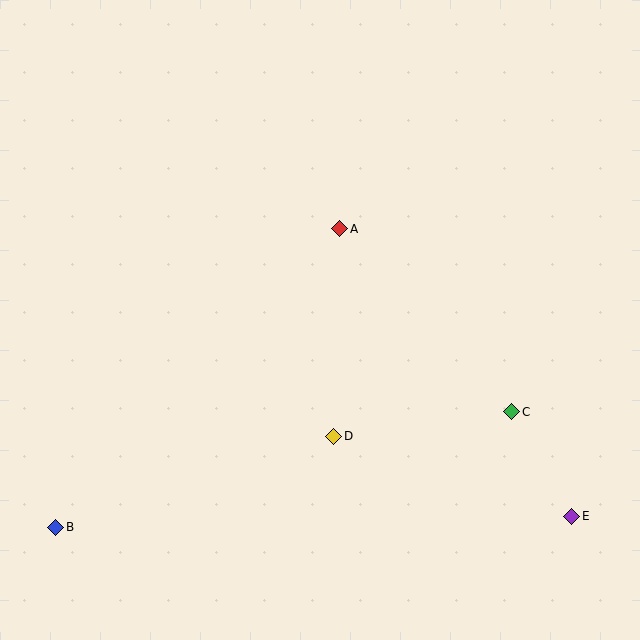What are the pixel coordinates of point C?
Point C is at (512, 412).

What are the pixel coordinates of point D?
Point D is at (334, 436).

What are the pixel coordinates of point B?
Point B is at (56, 527).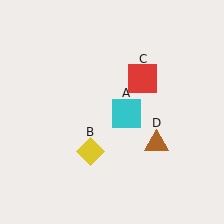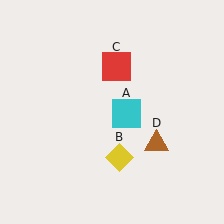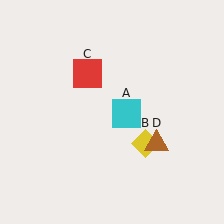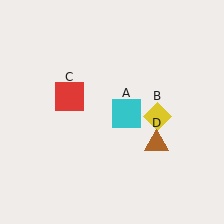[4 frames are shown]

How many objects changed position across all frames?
2 objects changed position: yellow diamond (object B), red square (object C).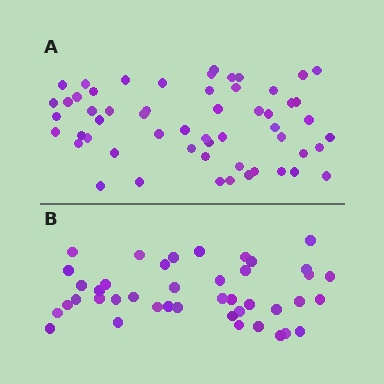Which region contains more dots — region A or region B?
Region A (the top region) has more dots.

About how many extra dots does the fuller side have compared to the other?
Region A has approximately 15 more dots than region B.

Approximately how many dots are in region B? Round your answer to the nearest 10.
About 40 dots. (The exact count is 42, which rounds to 40.)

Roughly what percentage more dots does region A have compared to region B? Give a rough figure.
About 35% more.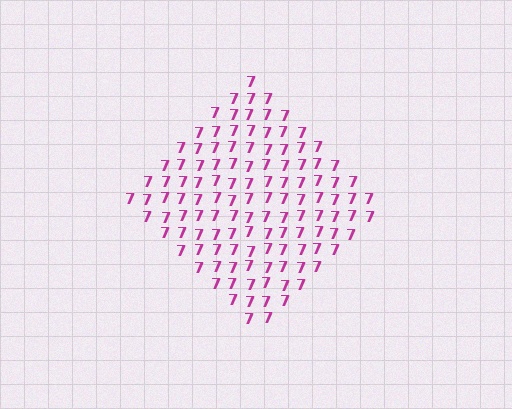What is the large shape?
The large shape is a diamond.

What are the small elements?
The small elements are digit 7's.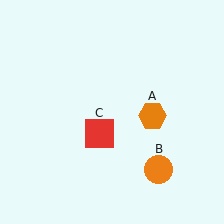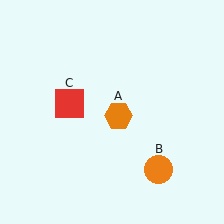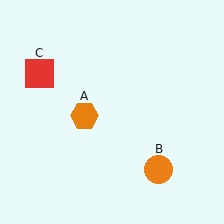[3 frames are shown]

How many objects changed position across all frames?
2 objects changed position: orange hexagon (object A), red square (object C).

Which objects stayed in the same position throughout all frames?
Orange circle (object B) remained stationary.